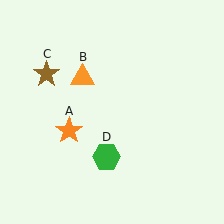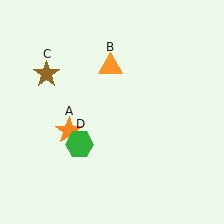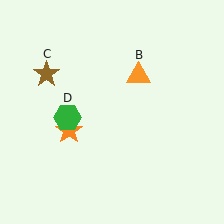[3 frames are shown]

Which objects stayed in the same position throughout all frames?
Orange star (object A) and brown star (object C) remained stationary.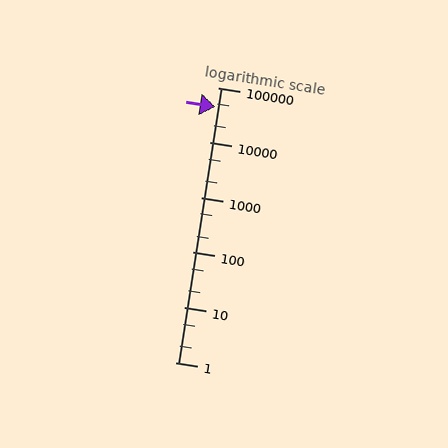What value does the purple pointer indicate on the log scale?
The pointer indicates approximately 45000.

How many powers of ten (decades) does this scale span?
The scale spans 5 decades, from 1 to 100000.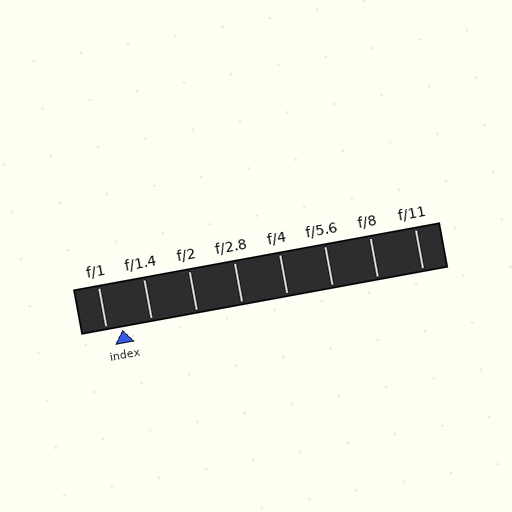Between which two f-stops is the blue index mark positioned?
The index mark is between f/1 and f/1.4.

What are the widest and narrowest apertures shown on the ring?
The widest aperture shown is f/1 and the narrowest is f/11.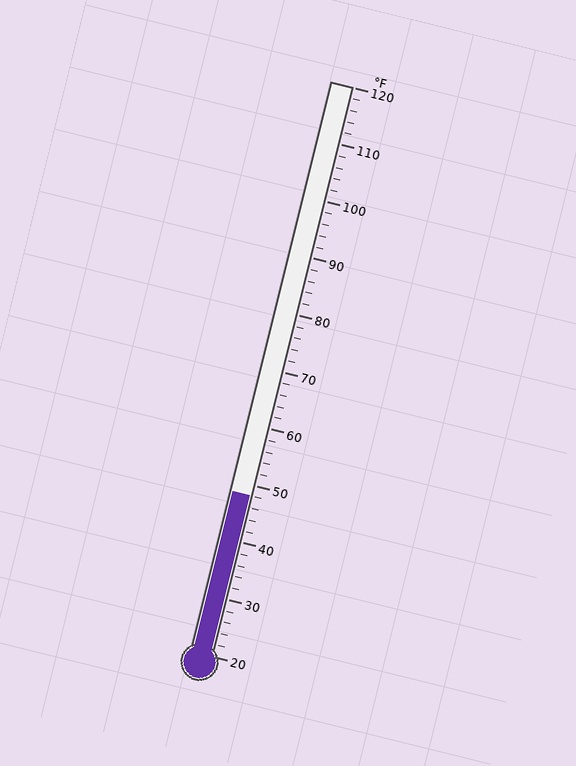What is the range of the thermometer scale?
The thermometer scale ranges from 20°F to 120°F.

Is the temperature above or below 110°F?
The temperature is below 110°F.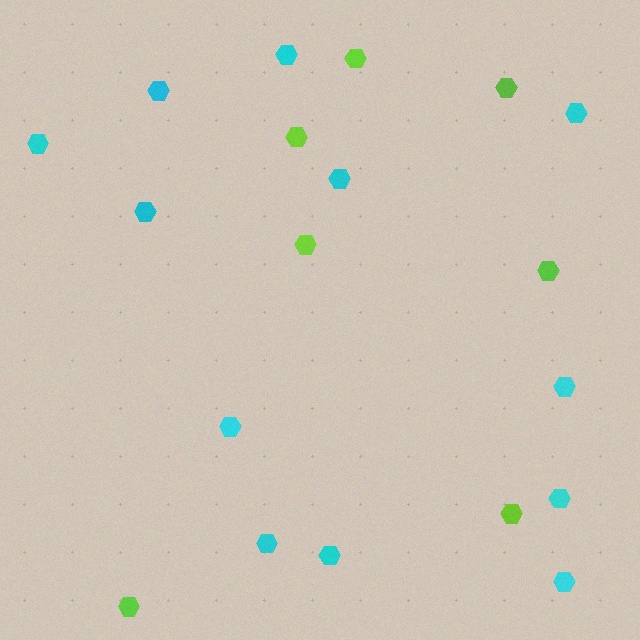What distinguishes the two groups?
There are 2 groups: one group of cyan hexagons (12) and one group of lime hexagons (7).